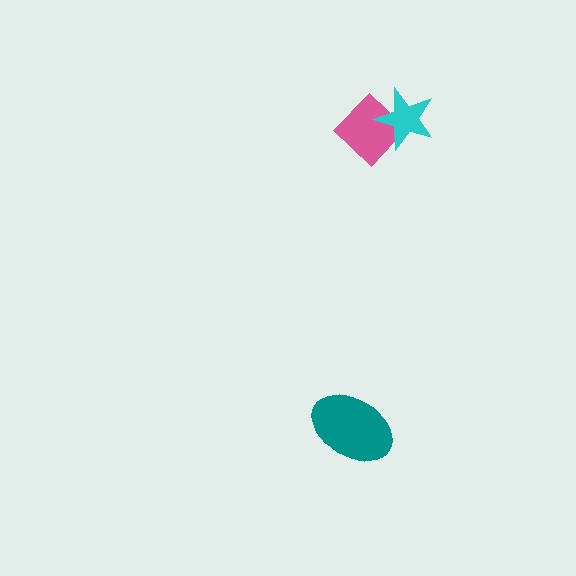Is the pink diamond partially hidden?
Yes, it is partially covered by another shape.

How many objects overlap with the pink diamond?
1 object overlaps with the pink diamond.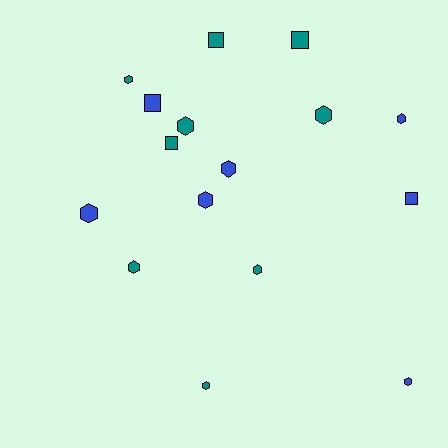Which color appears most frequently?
Teal, with 9 objects.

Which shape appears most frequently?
Hexagon, with 11 objects.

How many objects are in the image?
There are 16 objects.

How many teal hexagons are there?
There are 6 teal hexagons.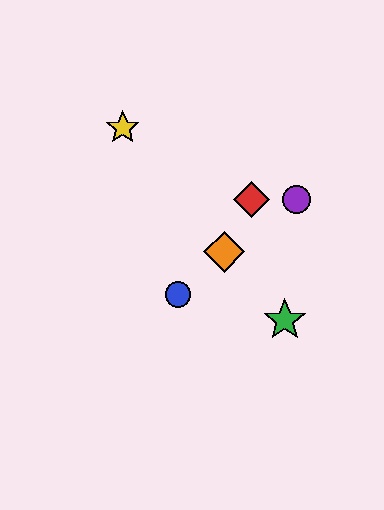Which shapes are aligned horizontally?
The red diamond, the purple circle are aligned horizontally.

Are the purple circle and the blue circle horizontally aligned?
No, the purple circle is at y≈199 and the blue circle is at y≈294.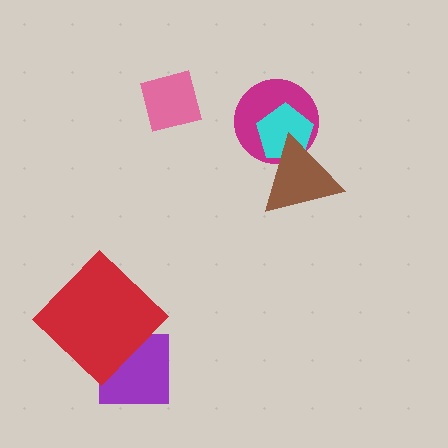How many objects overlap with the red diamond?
1 object overlaps with the red diamond.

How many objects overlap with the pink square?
0 objects overlap with the pink square.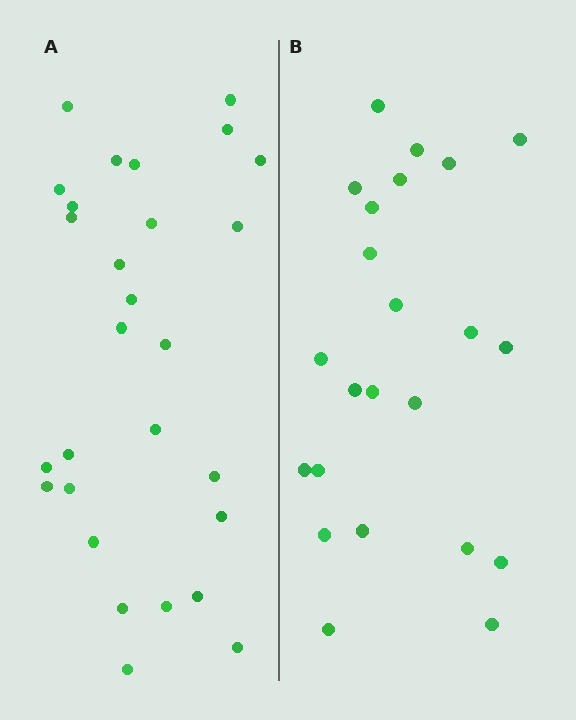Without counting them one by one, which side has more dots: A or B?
Region A (the left region) has more dots.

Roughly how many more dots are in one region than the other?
Region A has about 5 more dots than region B.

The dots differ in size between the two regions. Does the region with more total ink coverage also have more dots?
No. Region B has more total ink coverage because its dots are larger, but region A actually contains more individual dots. Total area can be misleading — the number of items is what matters here.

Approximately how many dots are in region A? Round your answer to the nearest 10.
About 30 dots. (The exact count is 28, which rounds to 30.)